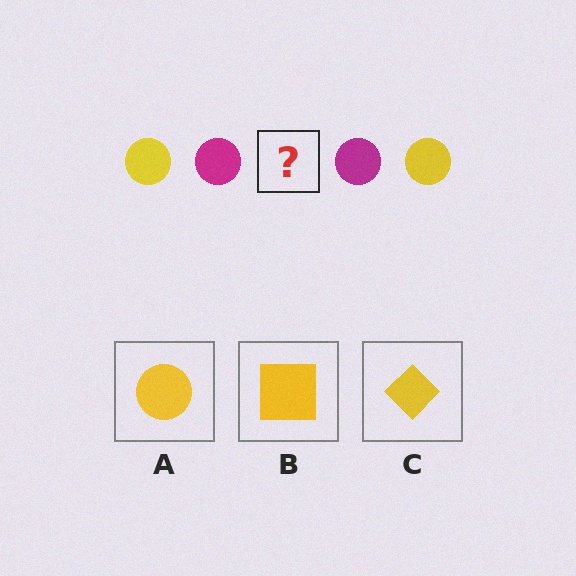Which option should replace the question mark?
Option A.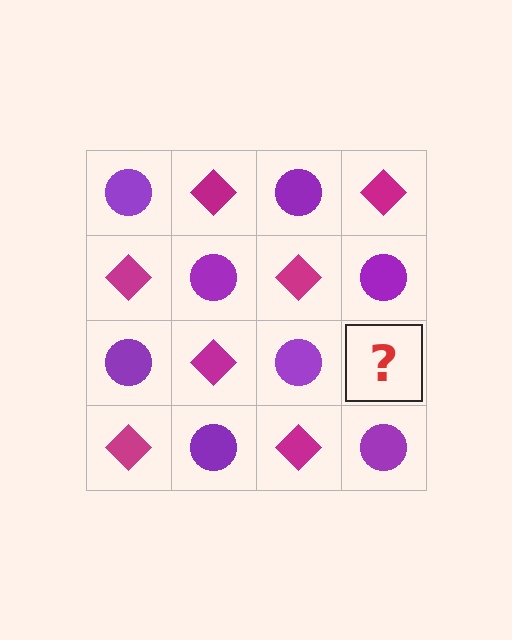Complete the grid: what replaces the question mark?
The question mark should be replaced with a magenta diamond.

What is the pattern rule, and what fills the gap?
The rule is that it alternates purple circle and magenta diamond in a checkerboard pattern. The gap should be filled with a magenta diamond.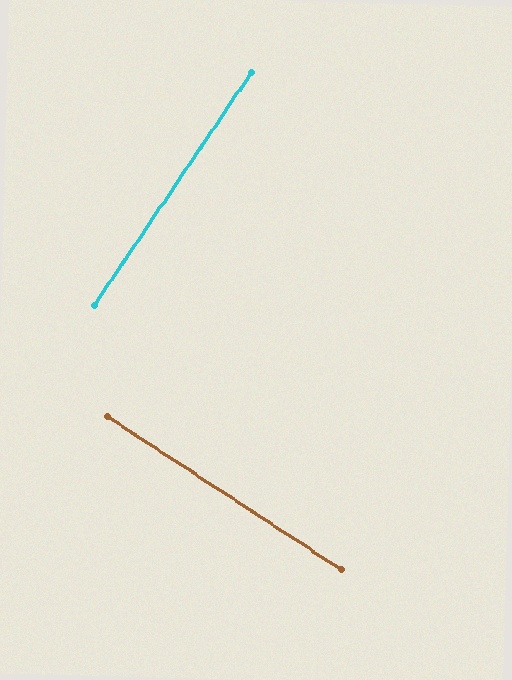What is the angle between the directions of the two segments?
Approximately 89 degrees.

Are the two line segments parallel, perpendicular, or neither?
Perpendicular — they meet at approximately 89°.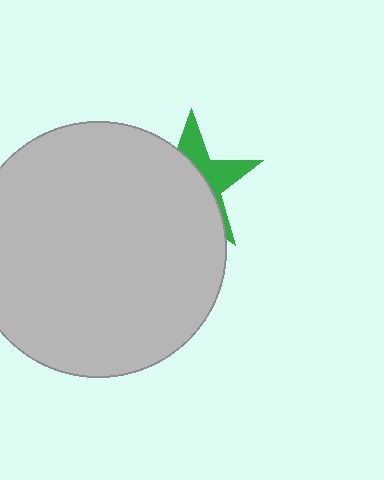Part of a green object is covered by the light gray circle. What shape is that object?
It is a star.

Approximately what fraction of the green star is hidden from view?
Roughly 64% of the green star is hidden behind the light gray circle.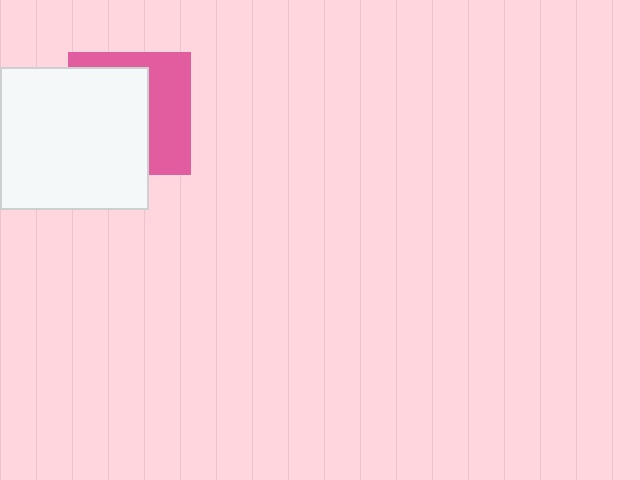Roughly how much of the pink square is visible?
A small part of it is visible (roughly 42%).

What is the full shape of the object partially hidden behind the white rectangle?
The partially hidden object is a pink square.